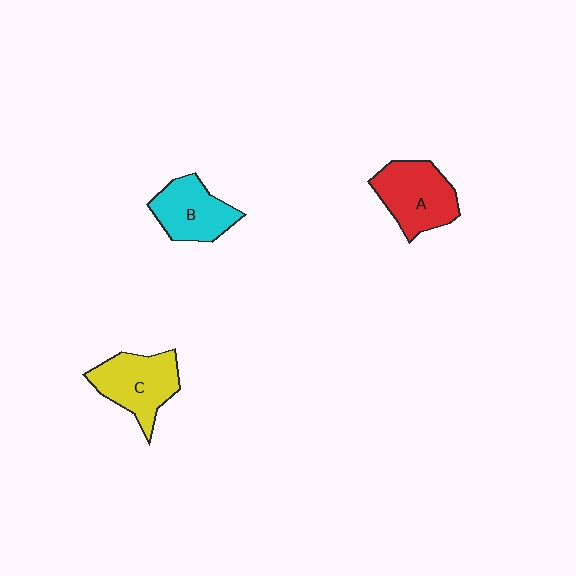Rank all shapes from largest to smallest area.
From largest to smallest: A (red), C (yellow), B (cyan).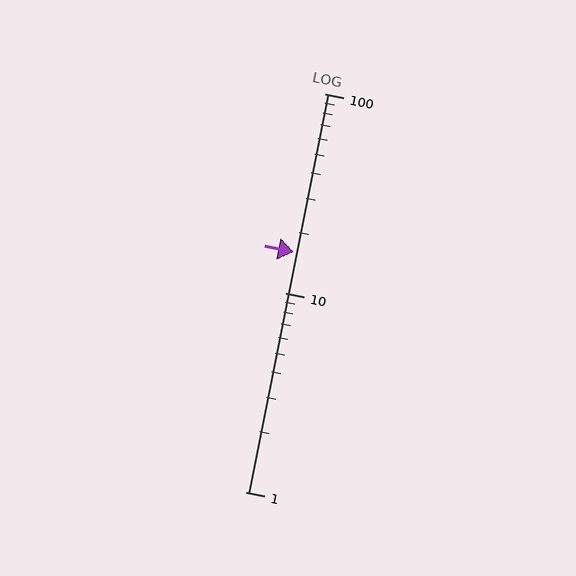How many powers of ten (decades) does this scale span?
The scale spans 2 decades, from 1 to 100.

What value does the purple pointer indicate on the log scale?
The pointer indicates approximately 16.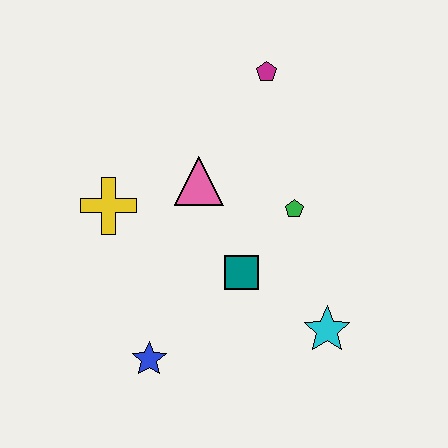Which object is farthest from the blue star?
The magenta pentagon is farthest from the blue star.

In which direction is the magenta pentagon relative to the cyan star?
The magenta pentagon is above the cyan star.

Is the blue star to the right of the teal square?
No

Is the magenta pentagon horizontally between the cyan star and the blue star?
Yes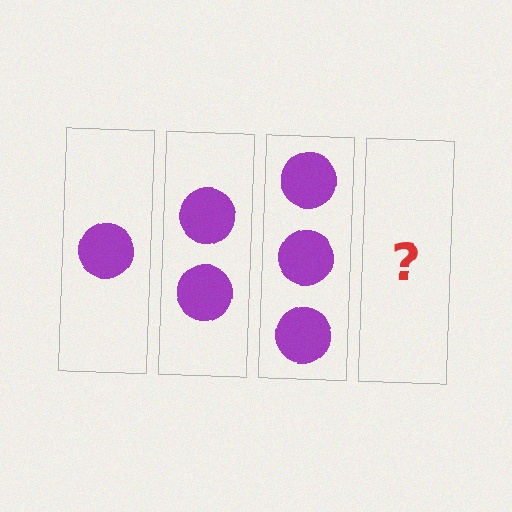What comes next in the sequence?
The next element should be 4 circles.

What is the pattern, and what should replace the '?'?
The pattern is that each step adds one more circle. The '?' should be 4 circles.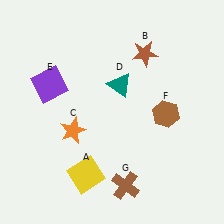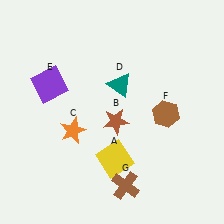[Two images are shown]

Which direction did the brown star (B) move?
The brown star (B) moved down.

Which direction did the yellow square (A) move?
The yellow square (A) moved right.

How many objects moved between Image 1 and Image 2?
2 objects moved between the two images.